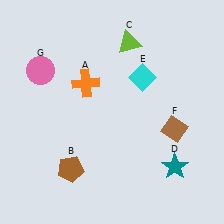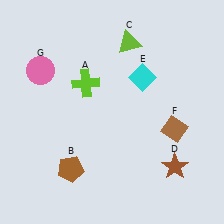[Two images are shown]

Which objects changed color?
A changed from orange to lime. D changed from teal to brown.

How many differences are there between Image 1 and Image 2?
There are 2 differences between the two images.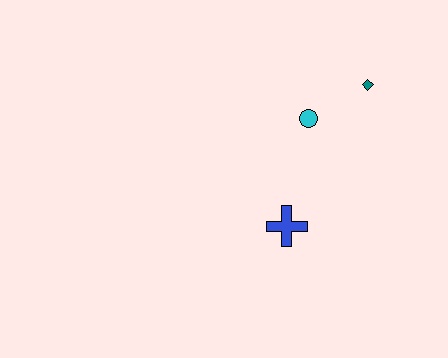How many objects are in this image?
There are 3 objects.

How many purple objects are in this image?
There are no purple objects.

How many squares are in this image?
There are no squares.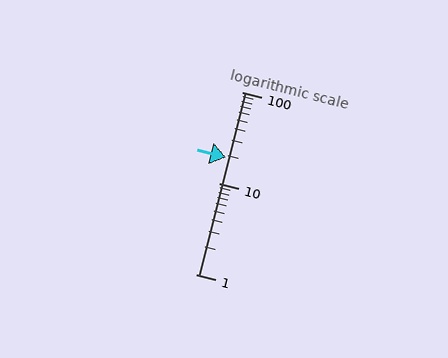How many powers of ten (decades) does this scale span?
The scale spans 2 decades, from 1 to 100.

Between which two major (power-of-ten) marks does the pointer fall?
The pointer is between 10 and 100.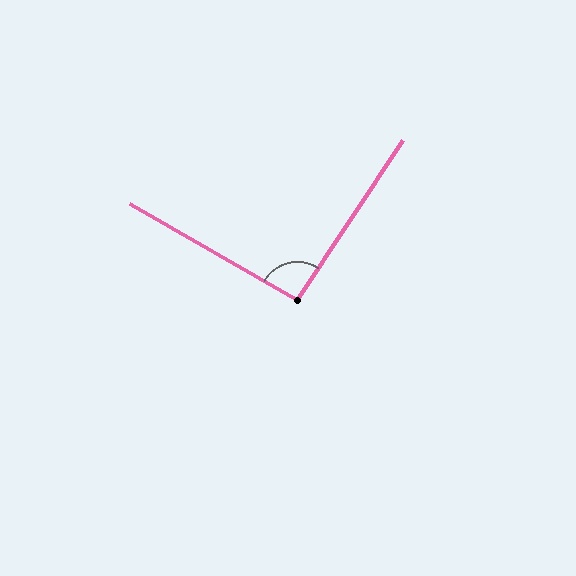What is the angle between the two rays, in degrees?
Approximately 94 degrees.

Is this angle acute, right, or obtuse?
It is approximately a right angle.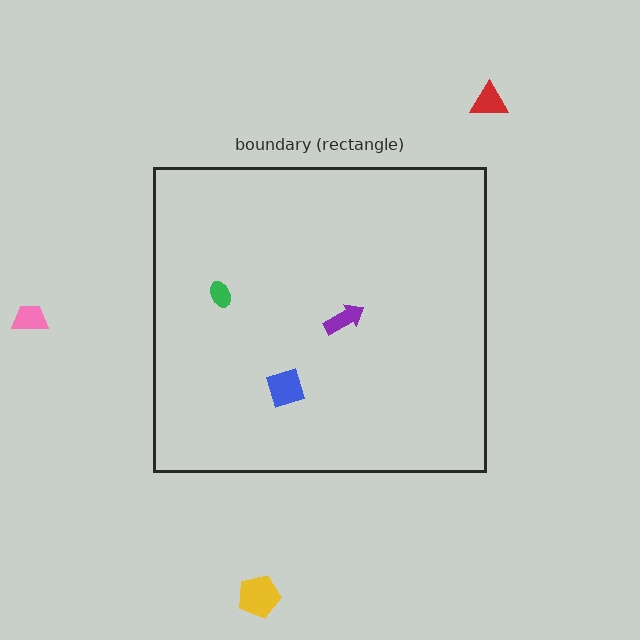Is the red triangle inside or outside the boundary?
Outside.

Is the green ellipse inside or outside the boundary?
Inside.